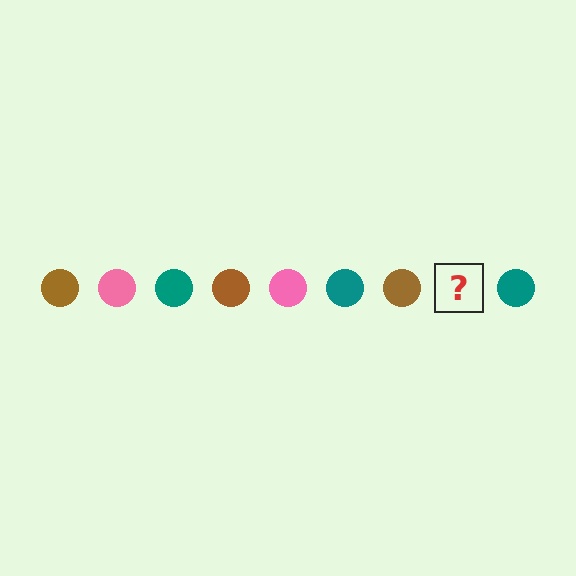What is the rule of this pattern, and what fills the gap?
The rule is that the pattern cycles through brown, pink, teal circles. The gap should be filled with a pink circle.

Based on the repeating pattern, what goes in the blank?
The blank should be a pink circle.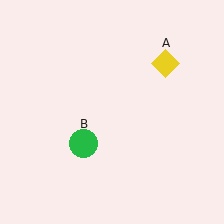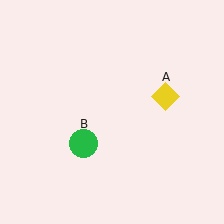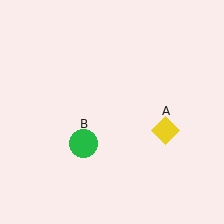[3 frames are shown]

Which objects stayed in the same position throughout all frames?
Green circle (object B) remained stationary.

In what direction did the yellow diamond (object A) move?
The yellow diamond (object A) moved down.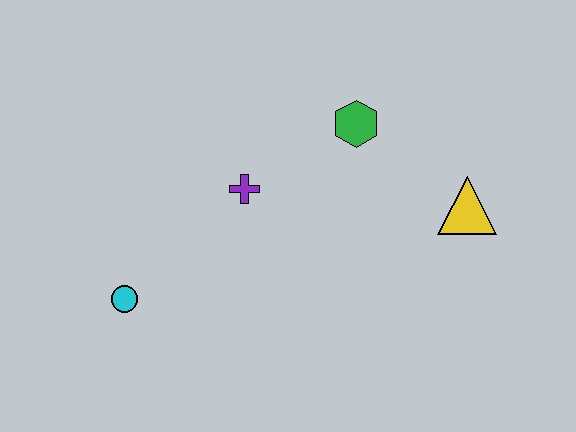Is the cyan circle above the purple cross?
No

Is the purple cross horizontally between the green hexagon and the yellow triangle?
No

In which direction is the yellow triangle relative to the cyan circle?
The yellow triangle is to the right of the cyan circle.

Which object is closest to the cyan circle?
The purple cross is closest to the cyan circle.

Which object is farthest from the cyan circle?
The yellow triangle is farthest from the cyan circle.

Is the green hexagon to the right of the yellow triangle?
No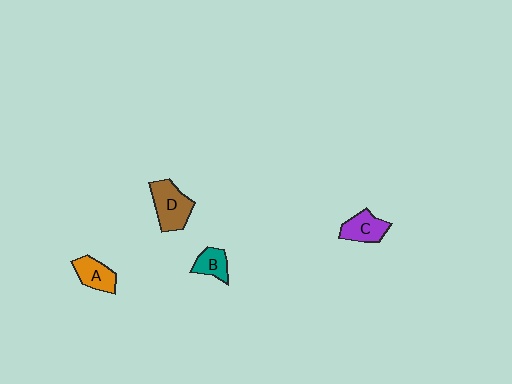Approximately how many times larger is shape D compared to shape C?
Approximately 1.4 times.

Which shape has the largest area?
Shape D (brown).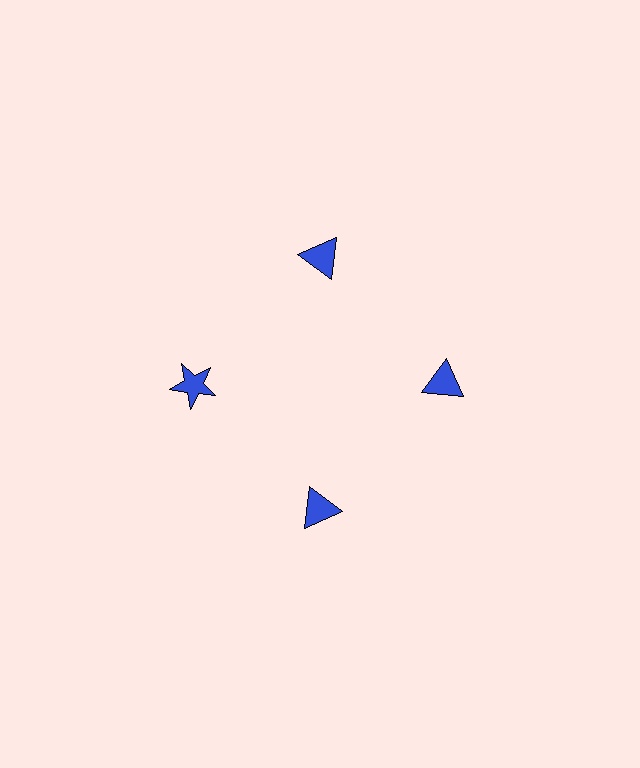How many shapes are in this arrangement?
There are 4 shapes arranged in a ring pattern.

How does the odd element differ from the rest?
It has a different shape: star instead of triangle.